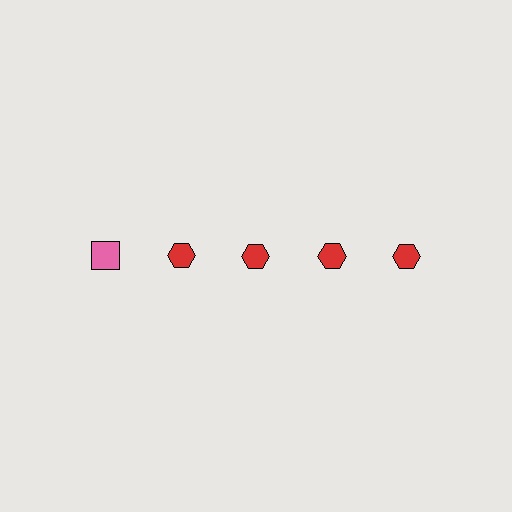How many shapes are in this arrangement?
There are 5 shapes arranged in a grid pattern.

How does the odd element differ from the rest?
It differs in both color (pink instead of red) and shape (square instead of hexagon).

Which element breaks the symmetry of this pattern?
The pink square in the top row, leftmost column breaks the symmetry. All other shapes are red hexagons.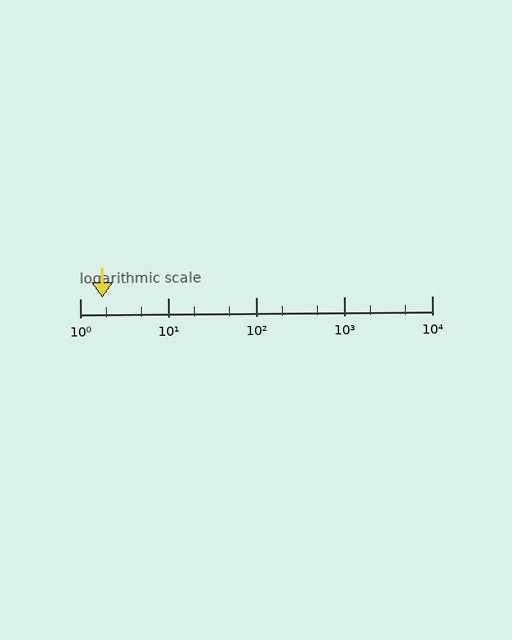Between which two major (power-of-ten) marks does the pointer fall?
The pointer is between 1 and 10.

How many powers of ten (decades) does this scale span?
The scale spans 4 decades, from 1 to 10000.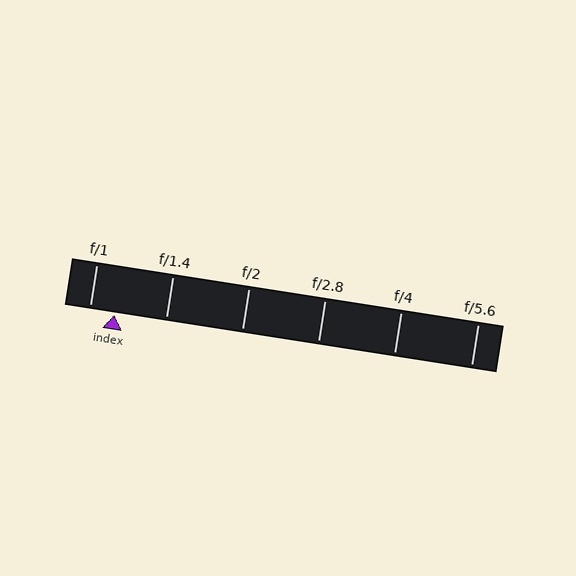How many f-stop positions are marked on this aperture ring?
There are 6 f-stop positions marked.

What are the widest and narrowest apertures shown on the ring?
The widest aperture shown is f/1 and the narrowest is f/5.6.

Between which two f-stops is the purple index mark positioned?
The index mark is between f/1 and f/1.4.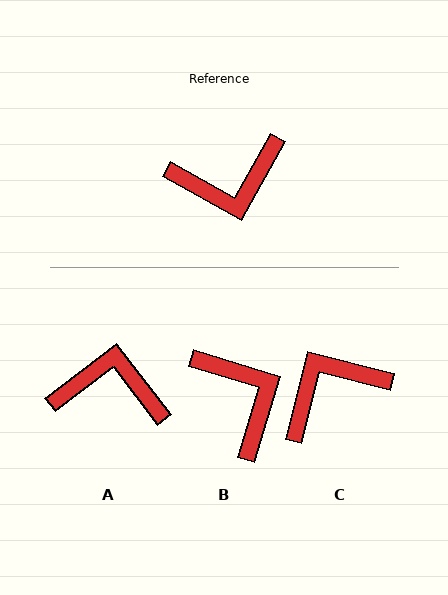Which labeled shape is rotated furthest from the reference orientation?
C, about 165 degrees away.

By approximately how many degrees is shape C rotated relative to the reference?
Approximately 165 degrees clockwise.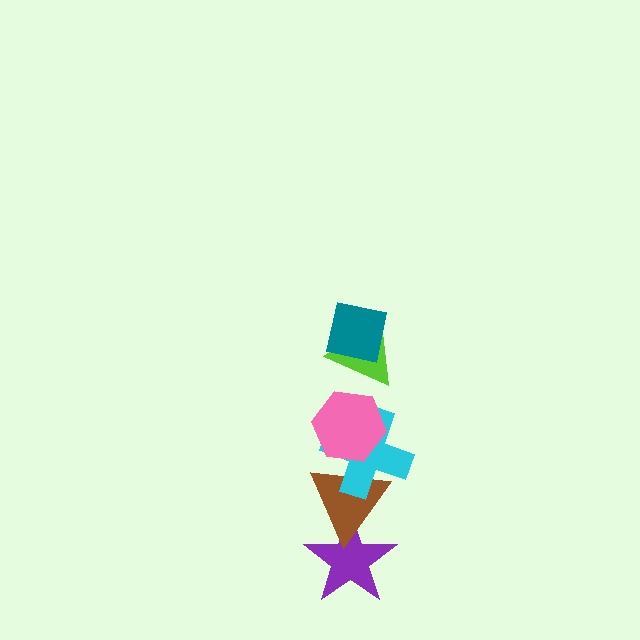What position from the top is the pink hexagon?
The pink hexagon is 3rd from the top.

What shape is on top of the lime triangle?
The teal square is on top of the lime triangle.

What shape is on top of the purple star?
The brown triangle is on top of the purple star.